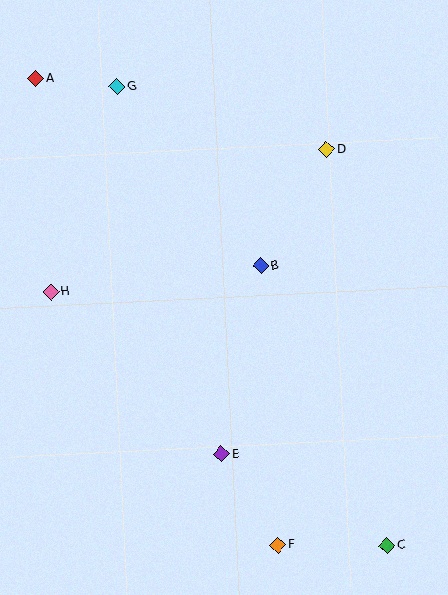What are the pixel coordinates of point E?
Point E is at (221, 454).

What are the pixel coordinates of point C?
Point C is at (387, 546).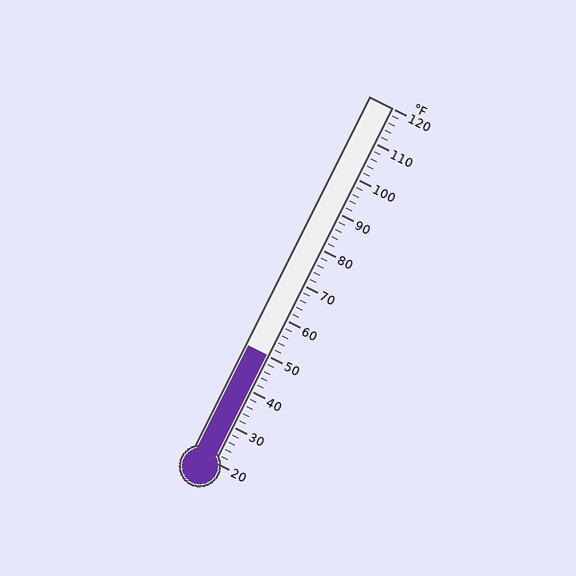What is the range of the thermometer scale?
The thermometer scale ranges from 20°F to 120°F.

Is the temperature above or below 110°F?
The temperature is below 110°F.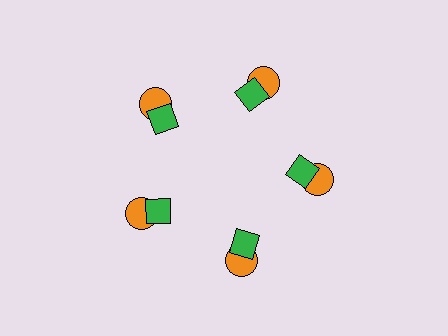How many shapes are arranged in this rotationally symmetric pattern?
There are 10 shapes, arranged in 5 groups of 2.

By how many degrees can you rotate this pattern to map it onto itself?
The pattern maps onto itself every 72 degrees of rotation.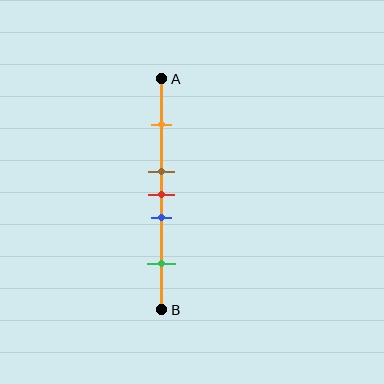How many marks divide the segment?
There are 5 marks dividing the segment.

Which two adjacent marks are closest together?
The brown and red marks are the closest adjacent pair.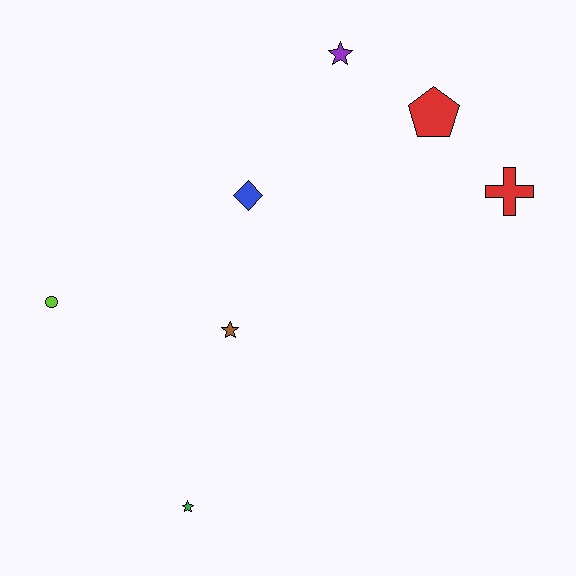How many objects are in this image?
There are 7 objects.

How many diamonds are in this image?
There is 1 diamond.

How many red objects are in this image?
There are 2 red objects.